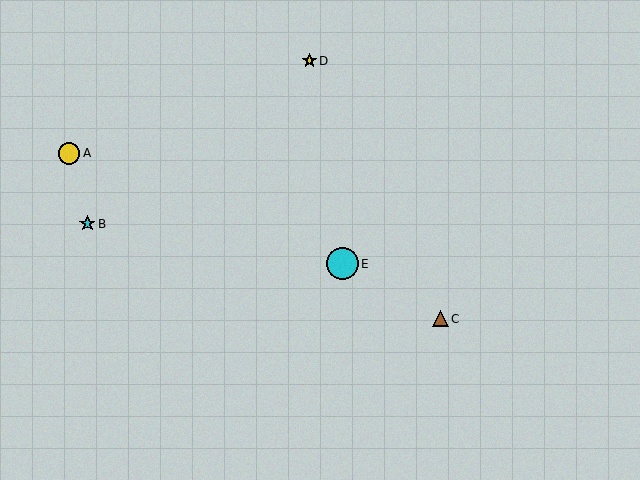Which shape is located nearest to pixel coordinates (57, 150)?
The yellow circle (labeled A) at (69, 153) is nearest to that location.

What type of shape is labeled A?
Shape A is a yellow circle.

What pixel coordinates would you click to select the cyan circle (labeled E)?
Click at (342, 264) to select the cyan circle E.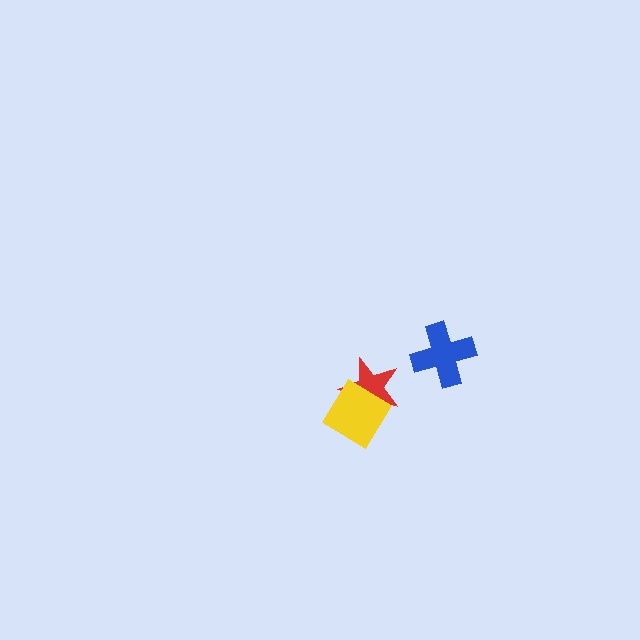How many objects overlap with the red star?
1 object overlaps with the red star.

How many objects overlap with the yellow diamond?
1 object overlaps with the yellow diamond.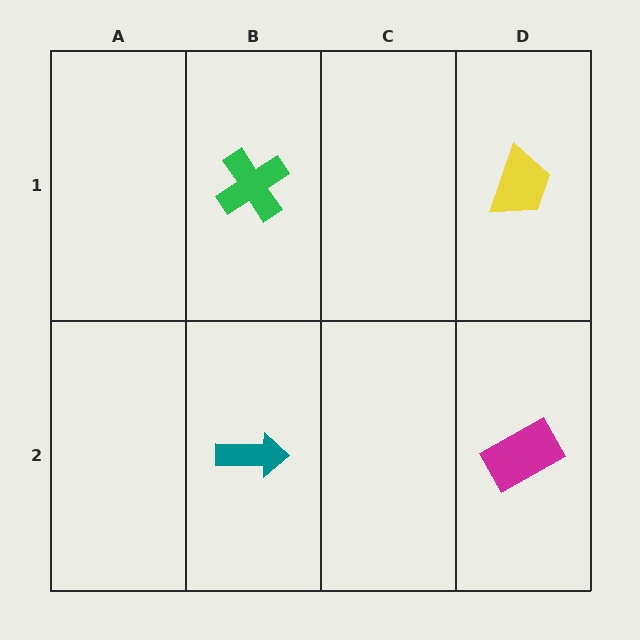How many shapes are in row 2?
2 shapes.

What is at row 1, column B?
A green cross.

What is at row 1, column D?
A yellow trapezoid.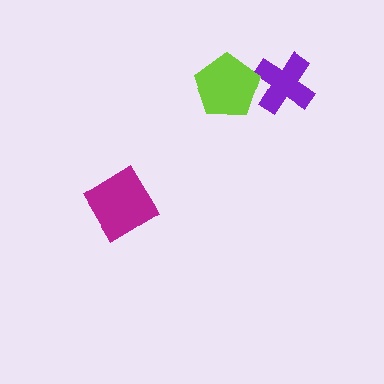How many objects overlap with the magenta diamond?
0 objects overlap with the magenta diamond.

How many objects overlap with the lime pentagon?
1 object overlaps with the lime pentagon.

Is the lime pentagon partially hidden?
No, no other shape covers it.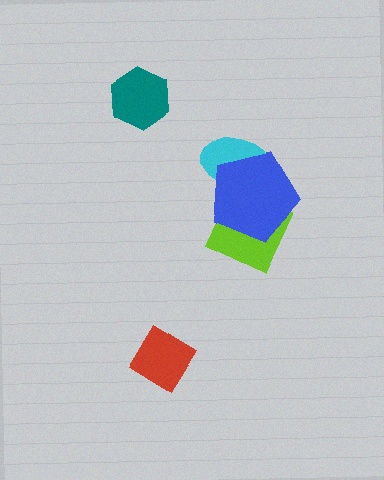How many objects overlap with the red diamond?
0 objects overlap with the red diamond.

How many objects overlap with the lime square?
1 object overlaps with the lime square.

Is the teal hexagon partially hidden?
No, no other shape covers it.